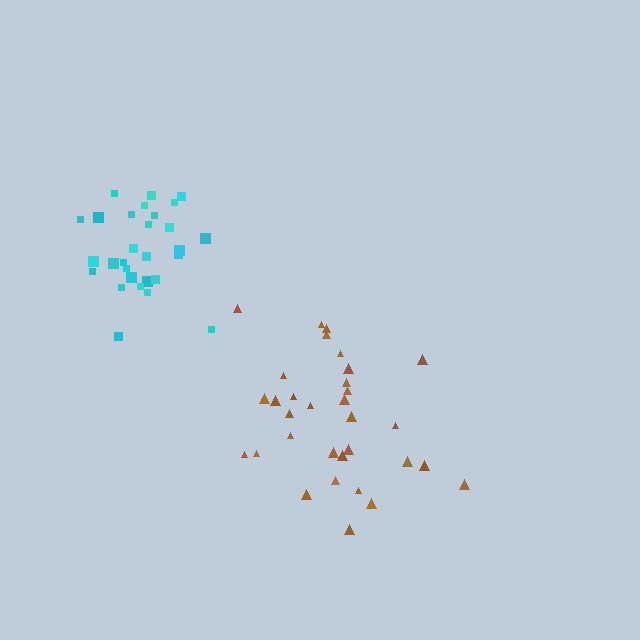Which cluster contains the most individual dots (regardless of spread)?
Brown (32).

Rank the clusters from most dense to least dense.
cyan, brown.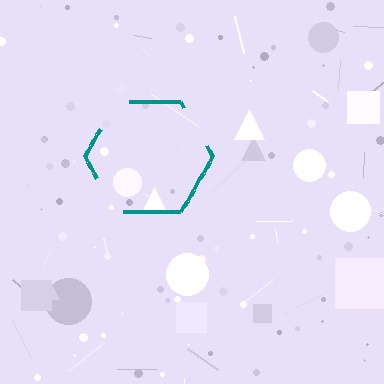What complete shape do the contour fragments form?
The contour fragments form a hexagon.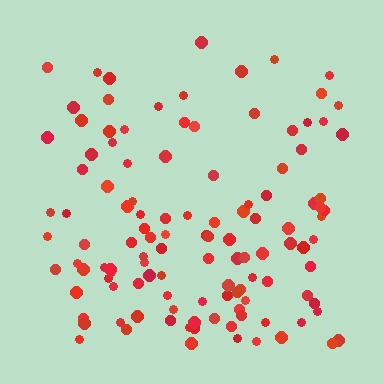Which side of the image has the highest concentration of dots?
The bottom.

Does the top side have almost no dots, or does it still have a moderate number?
Still a moderate number, just noticeably fewer than the bottom.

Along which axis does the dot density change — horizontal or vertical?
Vertical.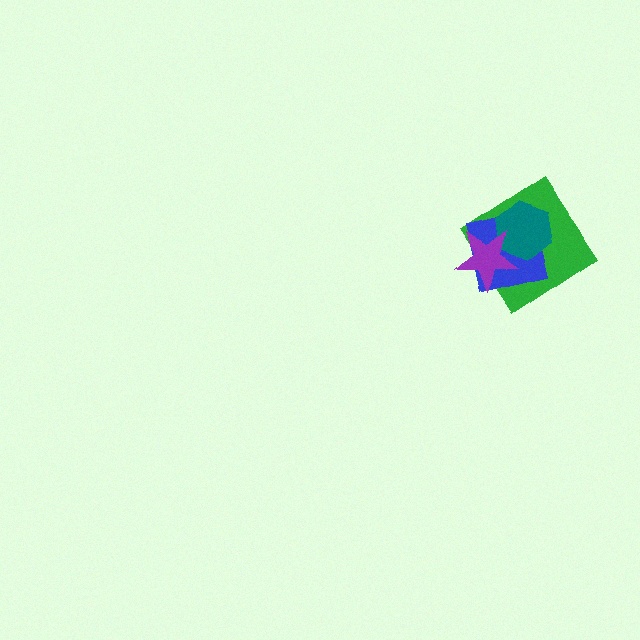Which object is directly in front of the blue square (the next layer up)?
The teal hexagon is directly in front of the blue square.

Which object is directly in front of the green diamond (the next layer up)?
The blue square is directly in front of the green diamond.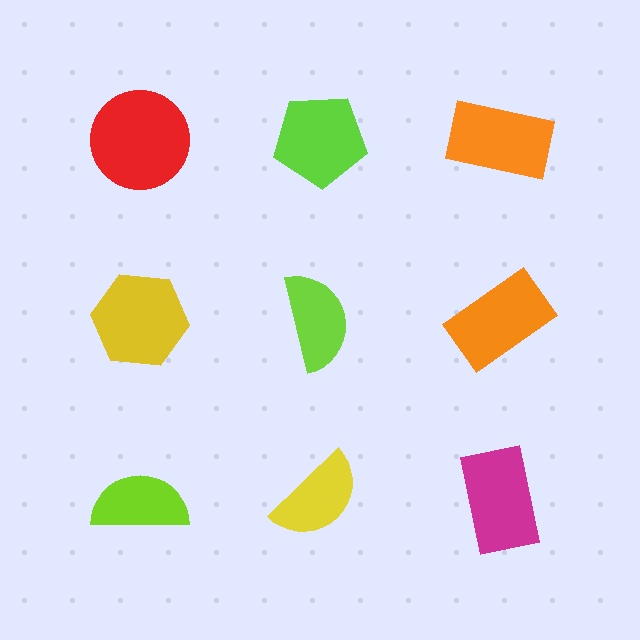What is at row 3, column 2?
A yellow semicircle.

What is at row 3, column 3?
A magenta rectangle.